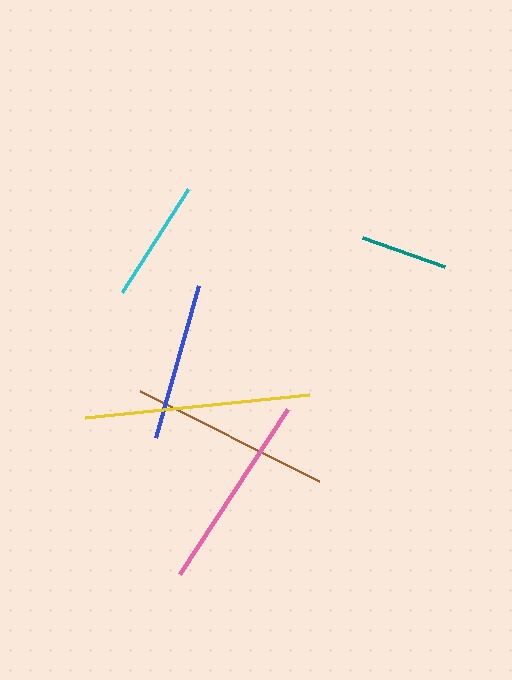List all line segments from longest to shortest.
From longest to shortest: yellow, brown, pink, blue, cyan, teal.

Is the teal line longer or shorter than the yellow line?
The yellow line is longer than the teal line.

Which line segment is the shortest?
The teal line is the shortest at approximately 87 pixels.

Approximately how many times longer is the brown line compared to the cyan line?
The brown line is approximately 1.6 times the length of the cyan line.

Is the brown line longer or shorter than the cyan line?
The brown line is longer than the cyan line.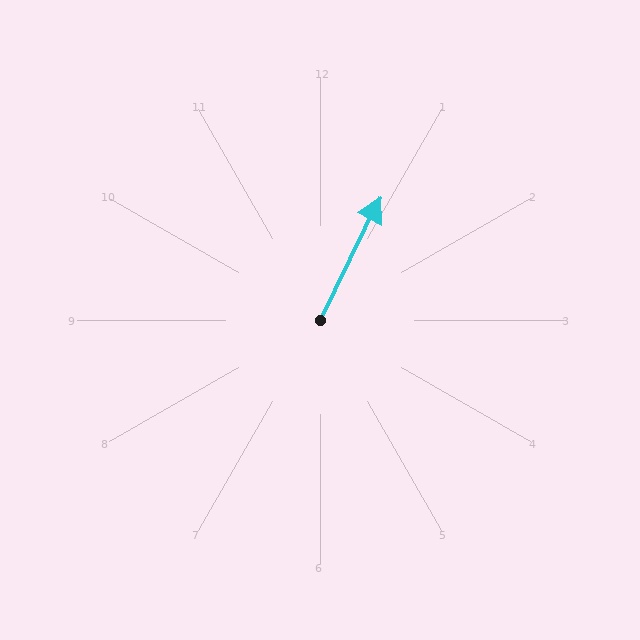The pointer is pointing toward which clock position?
Roughly 1 o'clock.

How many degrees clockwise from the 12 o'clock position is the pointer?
Approximately 26 degrees.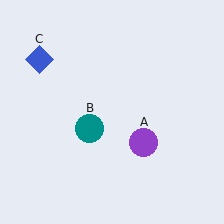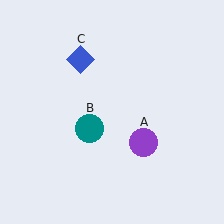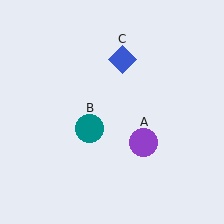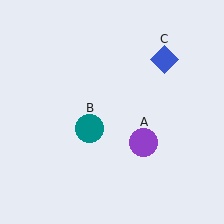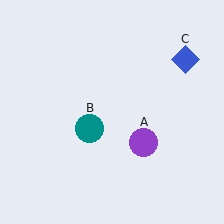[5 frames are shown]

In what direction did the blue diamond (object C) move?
The blue diamond (object C) moved right.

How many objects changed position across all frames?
1 object changed position: blue diamond (object C).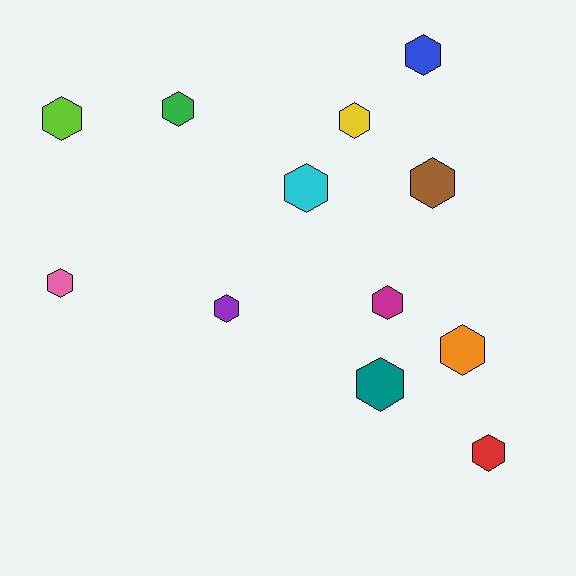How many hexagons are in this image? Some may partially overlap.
There are 12 hexagons.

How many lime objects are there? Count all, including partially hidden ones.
There is 1 lime object.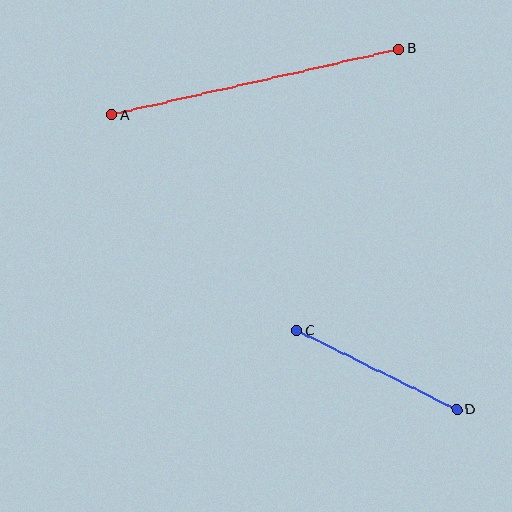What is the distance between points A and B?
The distance is approximately 295 pixels.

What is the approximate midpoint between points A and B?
The midpoint is at approximately (255, 82) pixels.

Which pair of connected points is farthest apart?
Points A and B are farthest apart.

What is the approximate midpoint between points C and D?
The midpoint is at approximately (377, 370) pixels.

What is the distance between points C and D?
The distance is approximately 178 pixels.